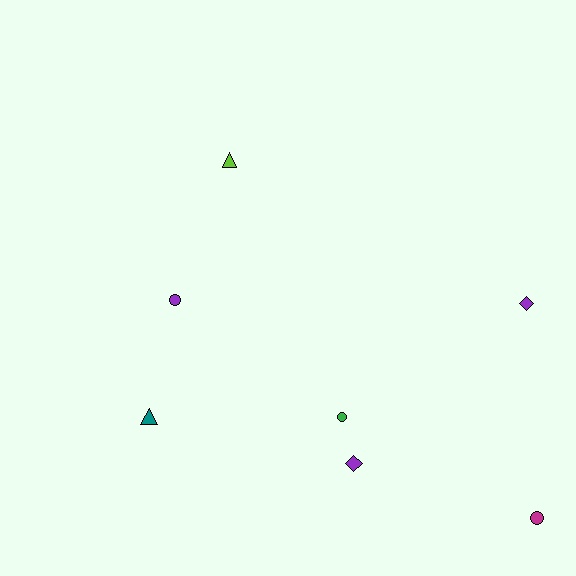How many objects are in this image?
There are 7 objects.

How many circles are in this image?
There are 3 circles.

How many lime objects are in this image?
There is 1 lime object.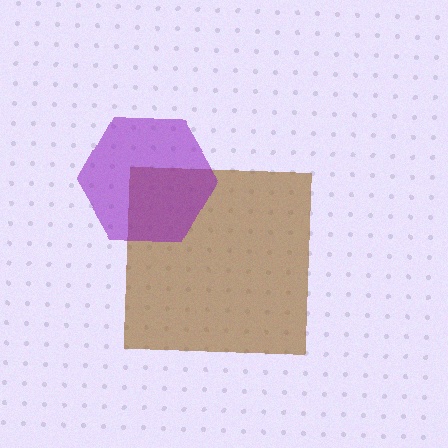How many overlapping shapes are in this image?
There are 2 overlapping shapes in the image.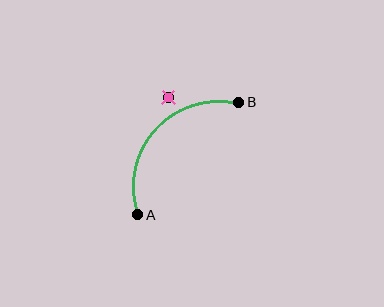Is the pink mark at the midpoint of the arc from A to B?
No — the pink mark does not lie on the arc at all. It sits slightly outside the curve.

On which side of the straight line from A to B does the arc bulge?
The arc bulges above and to the left of the straight line connecting A and B.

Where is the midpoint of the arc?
The arc midpoint is the point on the curve farthest from the straight line joining A and B. It sits above and to the left of that line.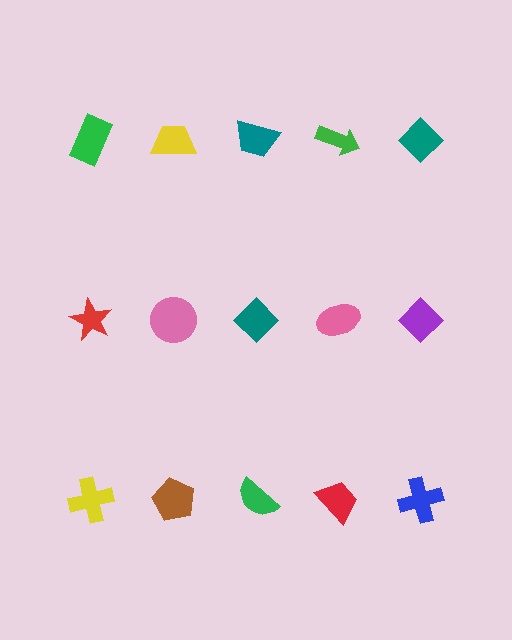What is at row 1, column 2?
A yellow trapezoid.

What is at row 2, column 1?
A red star.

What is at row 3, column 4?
A red trapezoid.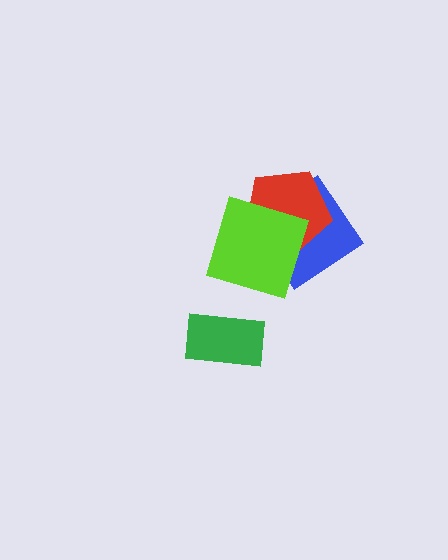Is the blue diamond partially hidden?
Yes, it is partially covered by another shape.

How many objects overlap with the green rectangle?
0 objects overlap with the green rectangle.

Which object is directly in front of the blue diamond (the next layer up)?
The red pentagon is directly in front of the blue diamond.